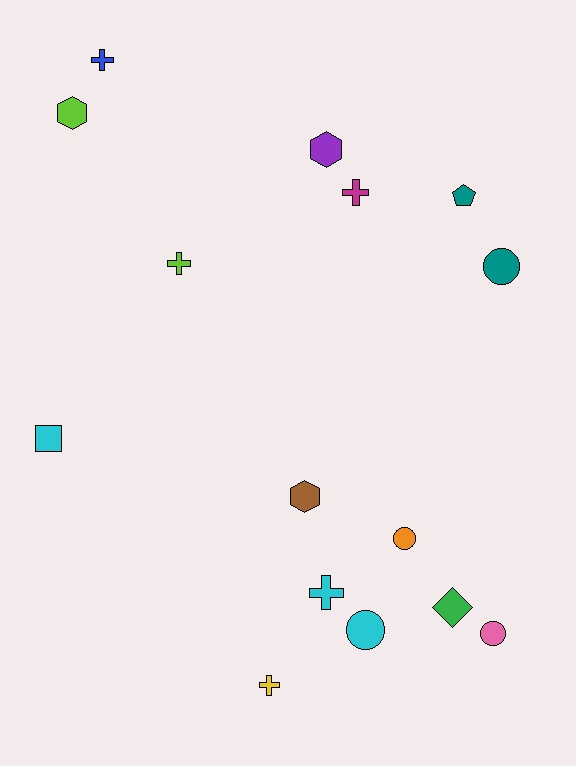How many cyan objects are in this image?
There are 3 cyan objects.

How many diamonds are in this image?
There is 1 diamond.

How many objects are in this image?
There are 15 objects.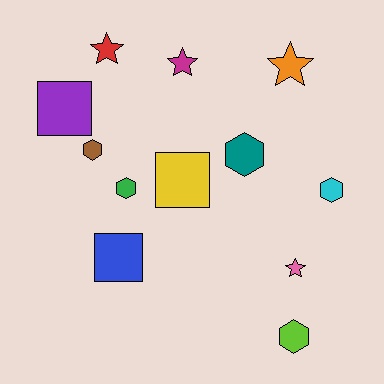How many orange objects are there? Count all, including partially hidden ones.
There is 1 orange object.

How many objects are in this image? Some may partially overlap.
There are 12 objects.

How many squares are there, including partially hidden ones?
There are 3 squares.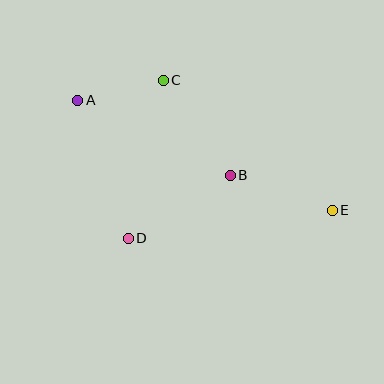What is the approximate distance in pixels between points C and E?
The distance between C and E is approximately 213 pixels.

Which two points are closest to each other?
Points A and C are closest to each other.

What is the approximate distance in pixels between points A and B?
The distance between A and B is approximately 170 pixels.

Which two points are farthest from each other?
Points A and E are farthest from each other.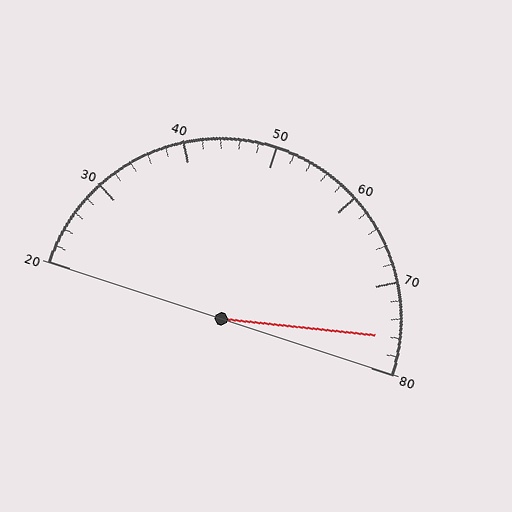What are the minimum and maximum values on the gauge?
The gauge ranges from 20 to 80.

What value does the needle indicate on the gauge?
The needle indicates approximately 76.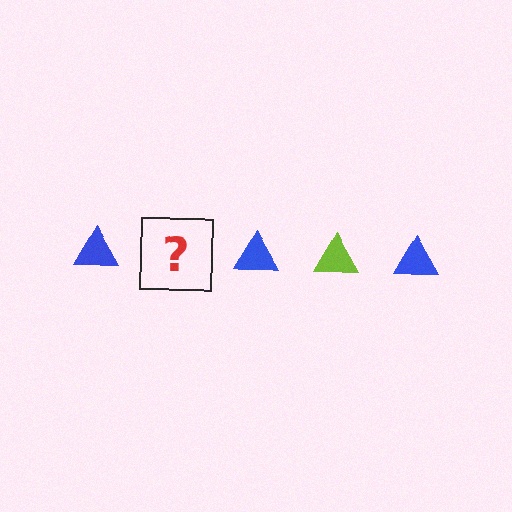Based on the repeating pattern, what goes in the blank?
The blank should be a lime triangle.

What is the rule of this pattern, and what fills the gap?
The rule is that the pattern cycles through blue, lime triangles. The gap should be filled with a lime triangle.